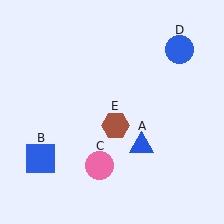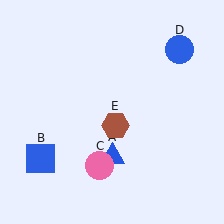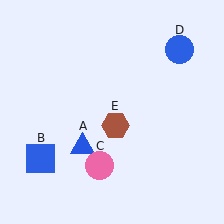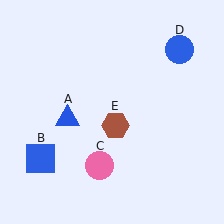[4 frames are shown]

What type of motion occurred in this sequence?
The blue triangle (object A) rotated clockwise around the center of the scene.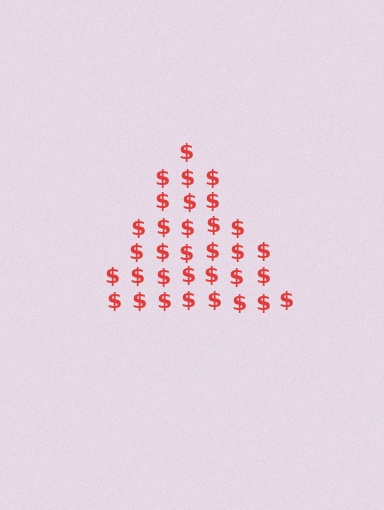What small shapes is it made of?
It is made of small dollar signs.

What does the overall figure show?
The overall figure shows a triangle.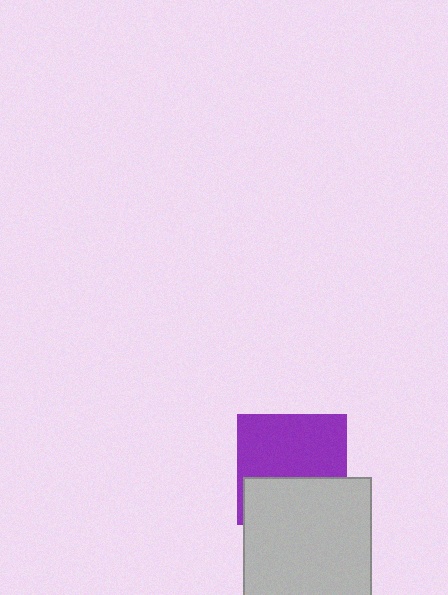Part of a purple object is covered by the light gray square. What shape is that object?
It is a square.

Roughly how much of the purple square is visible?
About half of it is visible (roughly 59%).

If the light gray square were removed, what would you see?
You would see the complete purple square.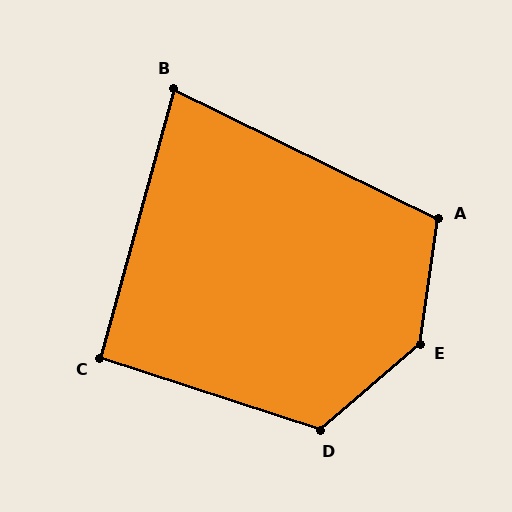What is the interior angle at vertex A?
Approximately 108 degrees (obtuse).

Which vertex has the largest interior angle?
E, at approximately 139 degrees.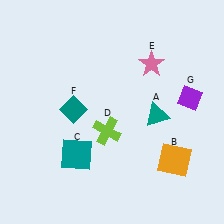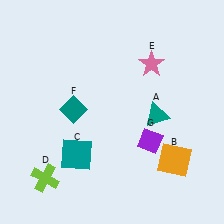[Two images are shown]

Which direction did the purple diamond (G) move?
The purple diamond (G) moved down.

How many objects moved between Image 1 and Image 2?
2 objects moved between the two images.